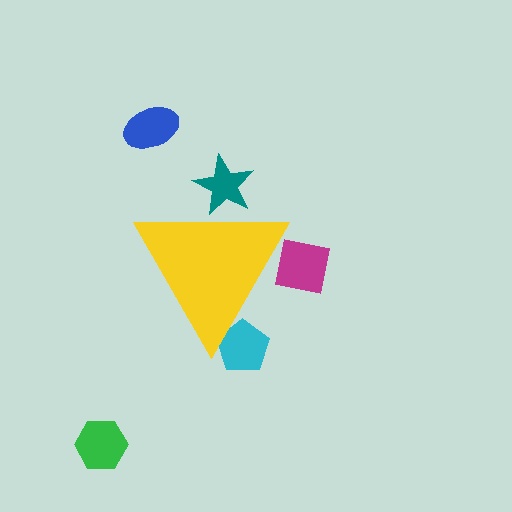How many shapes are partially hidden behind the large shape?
3 shapes are partially hidden.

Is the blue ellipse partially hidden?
No, the blue ellipse is fully visible.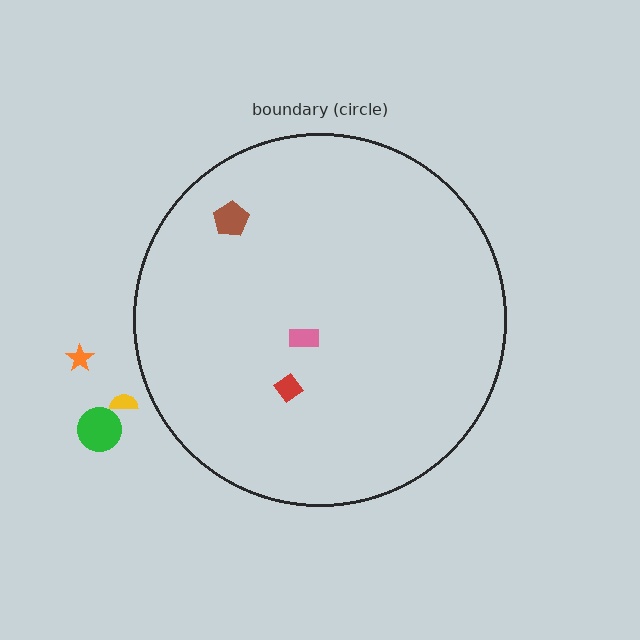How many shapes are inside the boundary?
3 inside, 3 outside.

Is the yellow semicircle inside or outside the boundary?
Outside.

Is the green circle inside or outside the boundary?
Outside.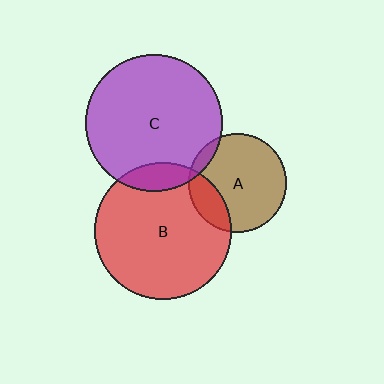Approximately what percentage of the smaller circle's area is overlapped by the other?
Approximately 5%.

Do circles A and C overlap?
Yes.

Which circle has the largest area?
Circle C (purple).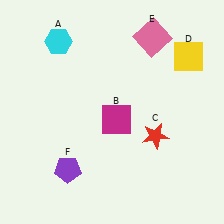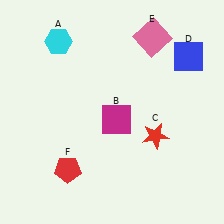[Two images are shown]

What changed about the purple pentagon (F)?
In Image 1, F is purple. In Image 2, it changed to red.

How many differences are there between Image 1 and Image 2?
There are 2 differences between the two images.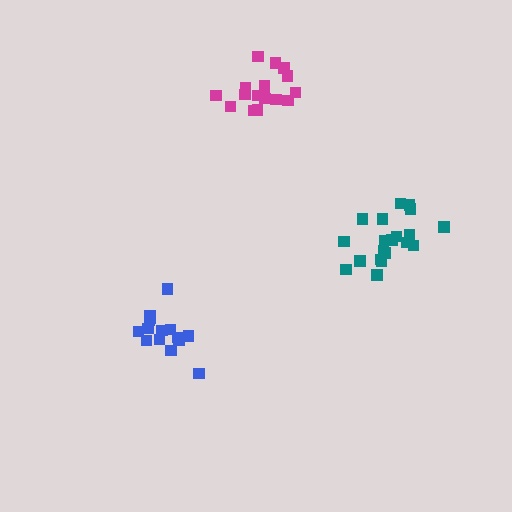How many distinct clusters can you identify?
There are 3 distinct clusters.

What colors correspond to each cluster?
The clusters are colored: magenta, blue, teal.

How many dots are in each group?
Group 1: 17 dots, Group 2: 16 dots, Group 3: 20 dots (53 total).